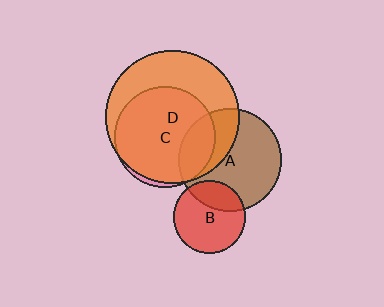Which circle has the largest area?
Circle D (orange).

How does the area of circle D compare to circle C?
Approximately 1.8 times.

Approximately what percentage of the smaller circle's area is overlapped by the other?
Approximately 95%.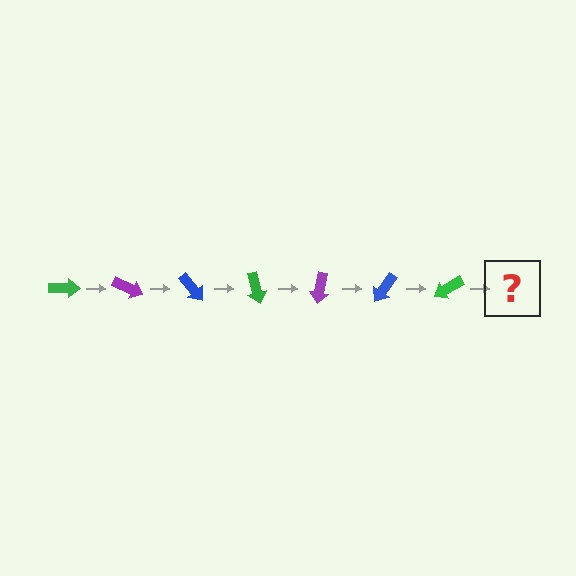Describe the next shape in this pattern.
It should be a purple arrow, rotated 175 degrees from the start.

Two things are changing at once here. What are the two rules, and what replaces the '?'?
The two rules are that it rotates 25 degrees each step and the color cycles through green, purple, and blue. The '?' should be a purple arrow, rotated 175 degrees from the start.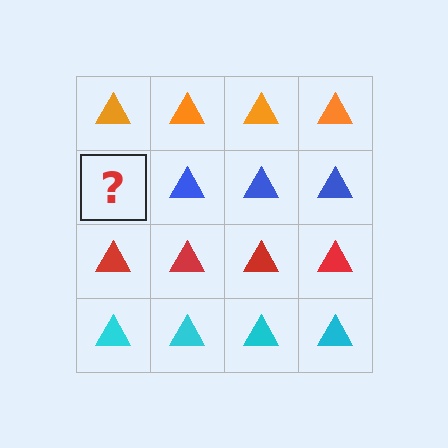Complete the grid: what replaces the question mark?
The question mark should be replaced with a blue triangle.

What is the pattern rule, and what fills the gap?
The rule is that each row has a consistent color. The gap should be filled with a blue triangle.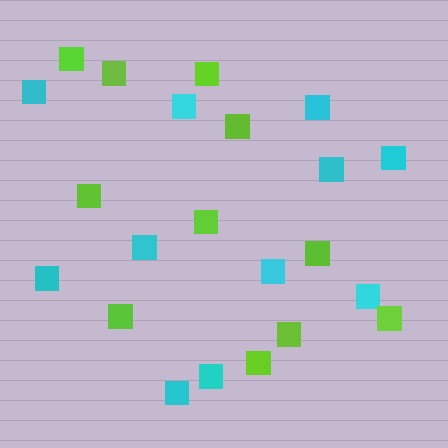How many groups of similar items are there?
There are 2 groups: one group of cyan squares (11) and one group of lime squares (11).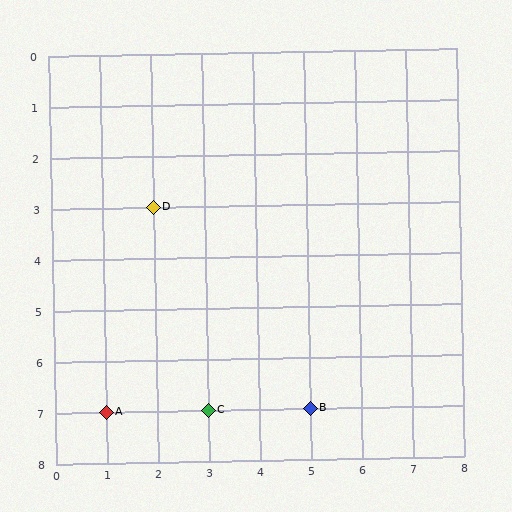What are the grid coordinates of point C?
Point C is at grid coordinates (3, 7).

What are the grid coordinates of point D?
Point D is at grid coordinates (2, 3).